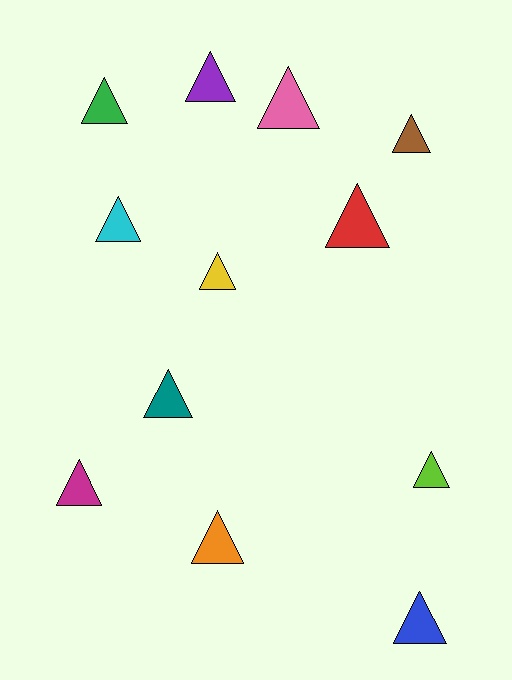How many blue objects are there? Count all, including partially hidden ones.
There is 1 blue object.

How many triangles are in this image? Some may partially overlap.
There are 12 triangles.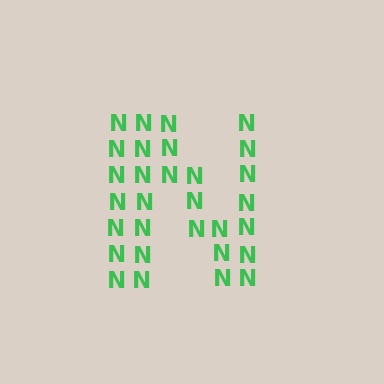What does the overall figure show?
The overall figure shows the letter N.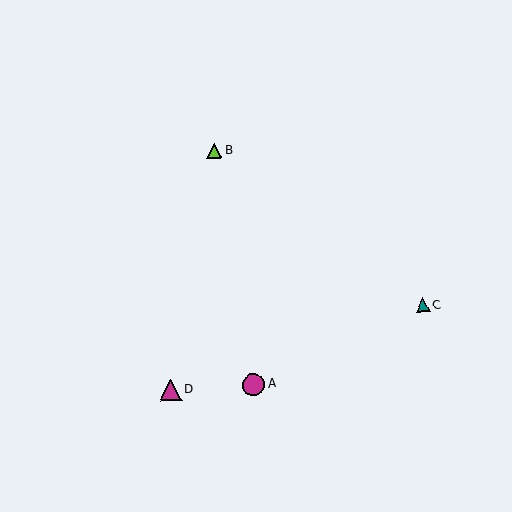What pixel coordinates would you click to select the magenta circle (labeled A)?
Click at (253, 385) to select the magenta circle A.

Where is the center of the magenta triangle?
The center of the magenta triangle is at (170, 390).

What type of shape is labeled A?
Shape A is a magenta circle.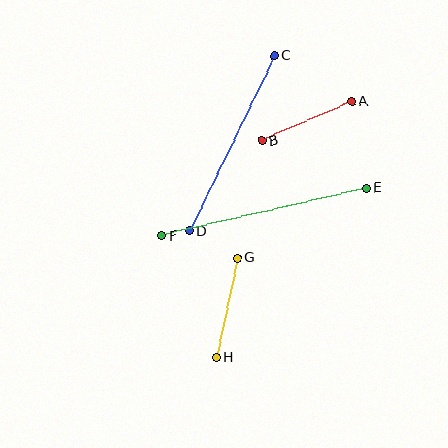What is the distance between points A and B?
The distance is approximately 98 pixels.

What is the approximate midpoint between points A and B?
The midpoint is at approximately (307, 121) pixels.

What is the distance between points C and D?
The distance is approximately 195 pixels.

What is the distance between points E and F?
The distance is approximately 210 pixels.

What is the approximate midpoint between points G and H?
The midpoint is at approximately (227, 308) pixels.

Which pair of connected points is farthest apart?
Points E and F are farthest apart.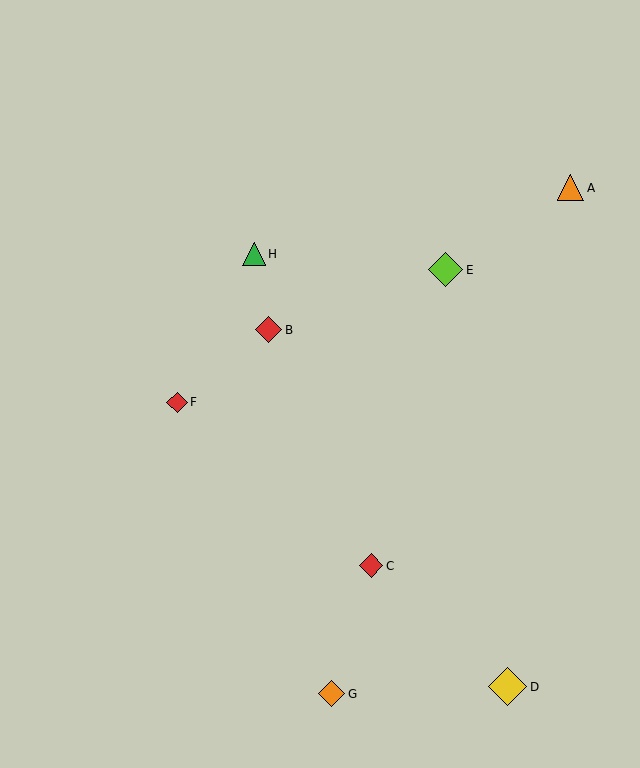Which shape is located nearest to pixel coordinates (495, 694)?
The yellow diamond (labeled D) at (508, 687) is nearest to that location.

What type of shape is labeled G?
Shape G is an orange diamond.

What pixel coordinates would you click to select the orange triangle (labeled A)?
Click at (571, 188) to select the orange triangle A.